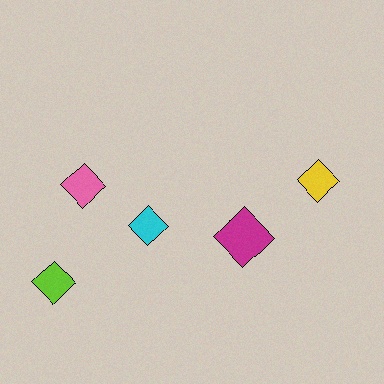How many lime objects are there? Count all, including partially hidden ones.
There is 1 lime object.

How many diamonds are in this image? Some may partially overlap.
There are 5 diamonds.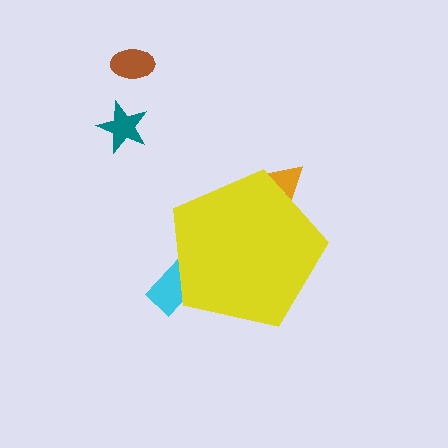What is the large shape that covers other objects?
A yellow pentagon.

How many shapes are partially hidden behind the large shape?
2 shapes are partially hidden.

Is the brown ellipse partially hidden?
No, the brown ellipse is fully visible.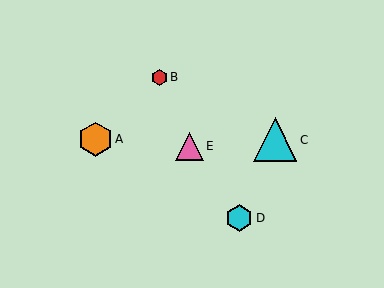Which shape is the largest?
The cyan triangle (labeled C) is the largest.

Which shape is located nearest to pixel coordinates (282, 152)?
The cyan triangle (labeled C) at (275, 140) is nearest to that location.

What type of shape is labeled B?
Shape B is a red hexagon.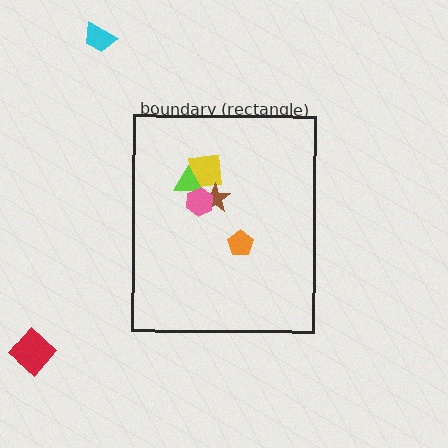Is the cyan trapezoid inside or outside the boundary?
Outside.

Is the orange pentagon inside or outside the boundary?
Inside.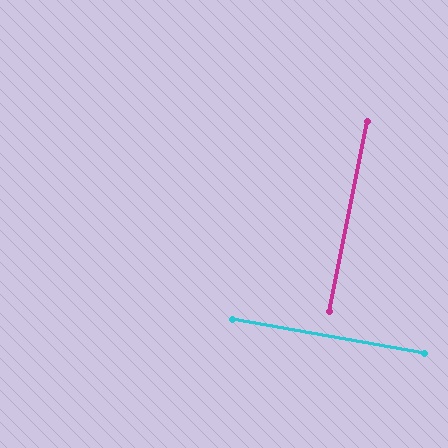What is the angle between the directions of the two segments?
Approximately 89 degrees.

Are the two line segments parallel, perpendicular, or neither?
Perpendicular — they meet at approximately 89°.